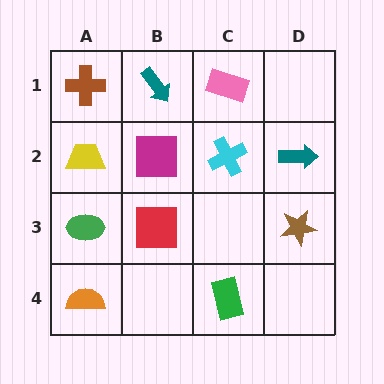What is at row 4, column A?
An orange semicircle.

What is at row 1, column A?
A brown cross.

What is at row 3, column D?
A brown star.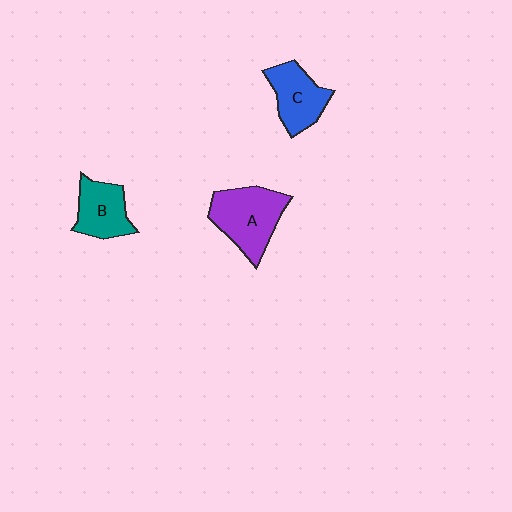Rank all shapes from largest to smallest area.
From largest to smallest: A (purple), C (blue), B (teal).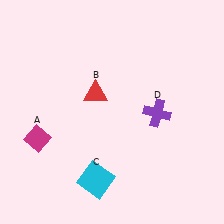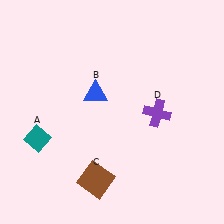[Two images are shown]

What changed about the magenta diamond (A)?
In Image 1, A is magenta. In Image 2, it changed to teal.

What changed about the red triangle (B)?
In Image 1, B is red. In Image 2, it changed to blue.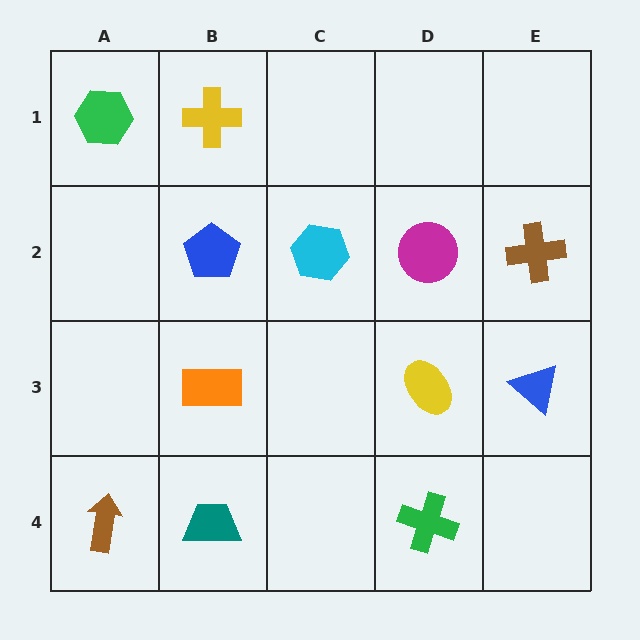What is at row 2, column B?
A blue pentagon.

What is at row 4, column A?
A brown arrow.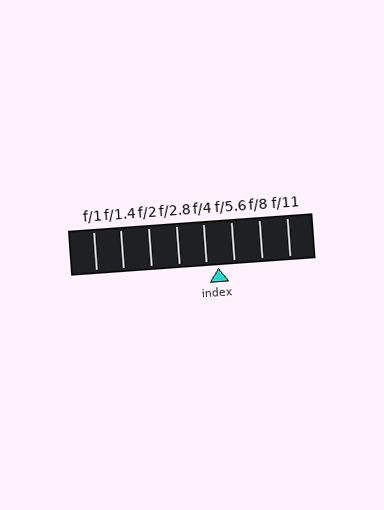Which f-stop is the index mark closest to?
The index mark is closest to f/4.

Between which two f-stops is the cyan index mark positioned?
The index mark is between f/4 and f/5.6.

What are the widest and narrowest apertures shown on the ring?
The widest aperture shown is f/1 and the narrowest is f/11.